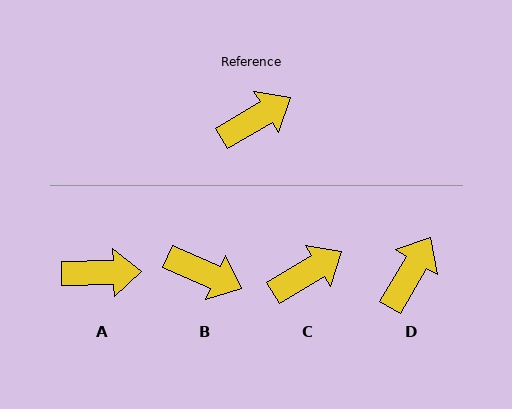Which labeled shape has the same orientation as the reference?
C.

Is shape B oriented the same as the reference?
No, it is off by about 54 degrees.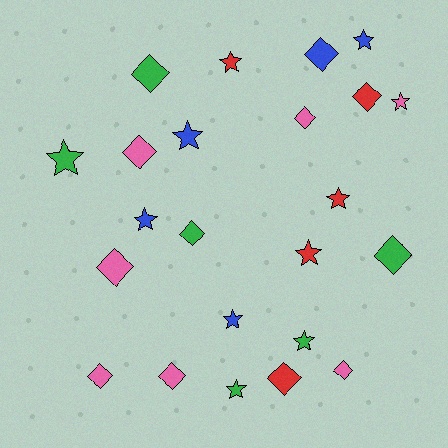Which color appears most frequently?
Pink, with 7 objects.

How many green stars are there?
There are 3 green stars.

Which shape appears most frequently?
Diamond, with 12 objects.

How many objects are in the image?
There are 23 objects.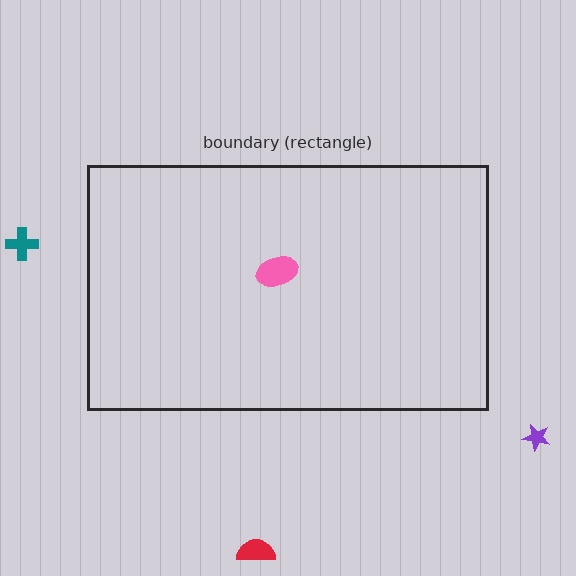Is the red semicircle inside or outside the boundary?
Outside.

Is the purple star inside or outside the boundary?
Outside.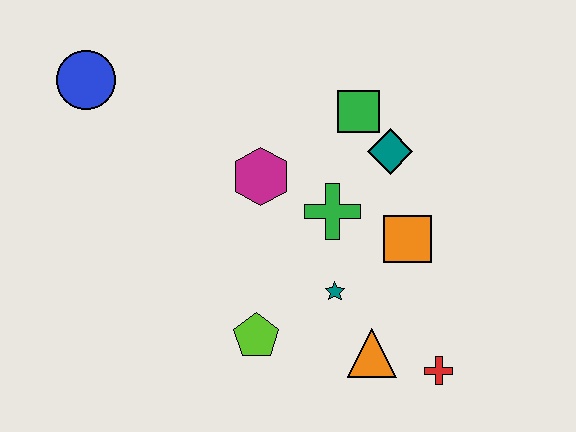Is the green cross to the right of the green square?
No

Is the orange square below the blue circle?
Yes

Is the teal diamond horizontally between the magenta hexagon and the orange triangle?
No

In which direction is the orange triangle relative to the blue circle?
The orange triangle is to the right of the blue circle.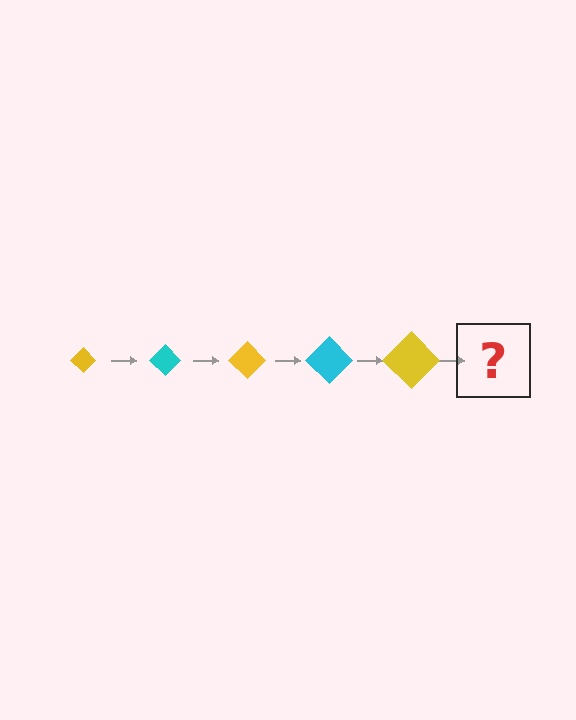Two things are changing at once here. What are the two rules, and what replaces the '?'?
The two rules are that the diamond grows larger each step and the color cycles through yellow and cyan. The '?' should be a cyan diamond, larger than the previous one.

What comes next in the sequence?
The next element should be a cyan diamond, larger than the previous one.